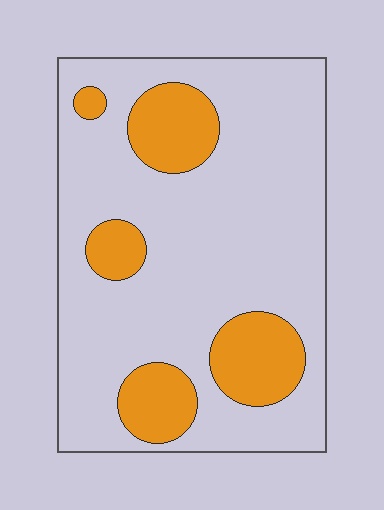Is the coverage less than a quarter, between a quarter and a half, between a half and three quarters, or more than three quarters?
Less than a quarter.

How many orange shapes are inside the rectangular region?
5.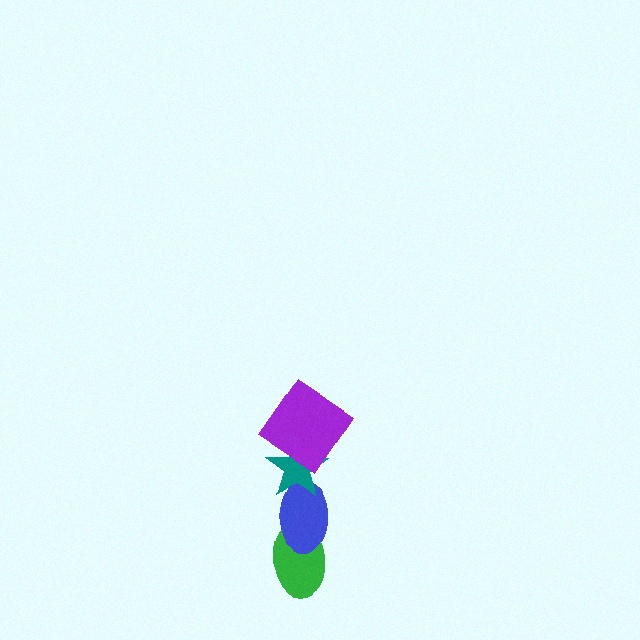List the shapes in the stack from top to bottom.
From top to bottom: the purple diamond, the teal star, the blue ellipse, the green ellipse.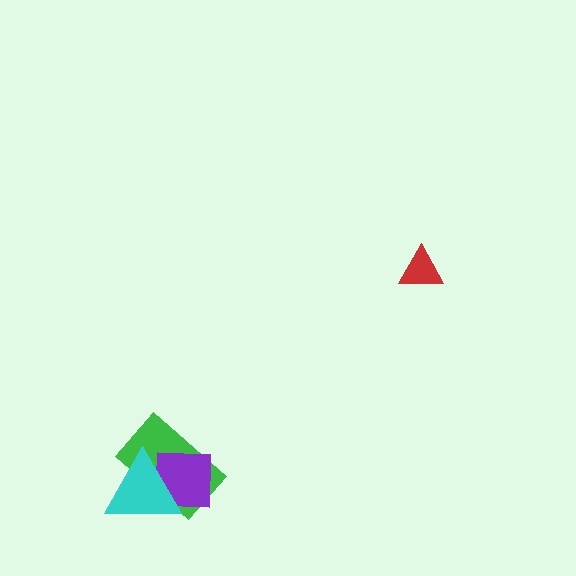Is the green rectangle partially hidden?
Yes, it is partially covered by another shape.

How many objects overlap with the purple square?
2 objects overlap with the purple square.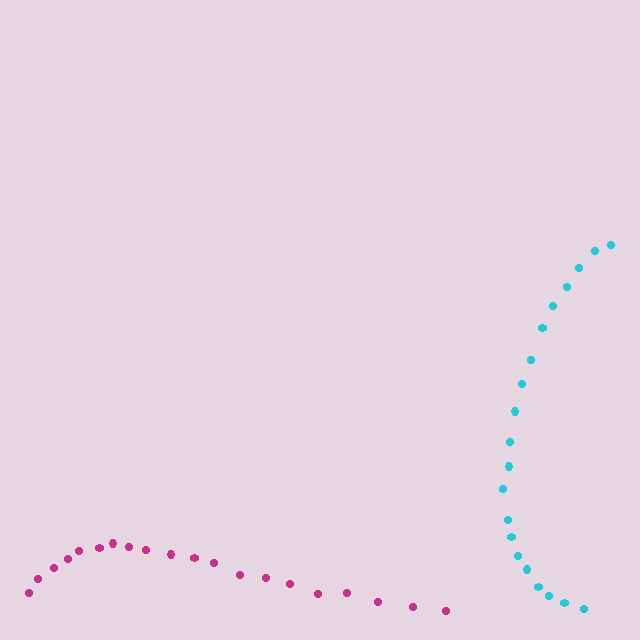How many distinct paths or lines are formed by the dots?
There are 2 distinct paths.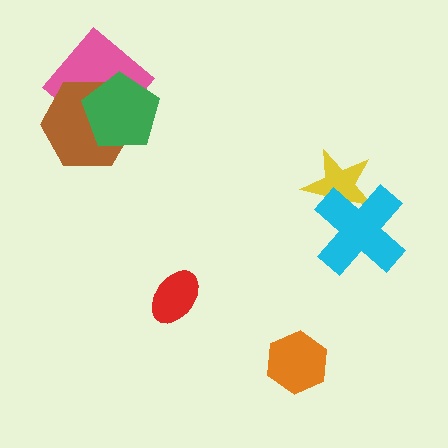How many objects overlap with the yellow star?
1 object overlaps with the yellow star.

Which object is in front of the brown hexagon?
The green pentagon is in front of the brown hexagon.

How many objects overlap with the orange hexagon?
0 objects overlap with the orange hexagon.